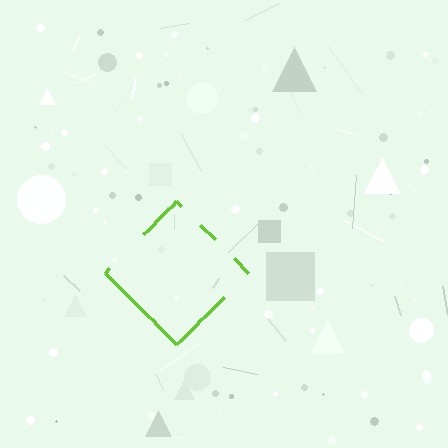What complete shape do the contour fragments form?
The contour fragments form a diamond.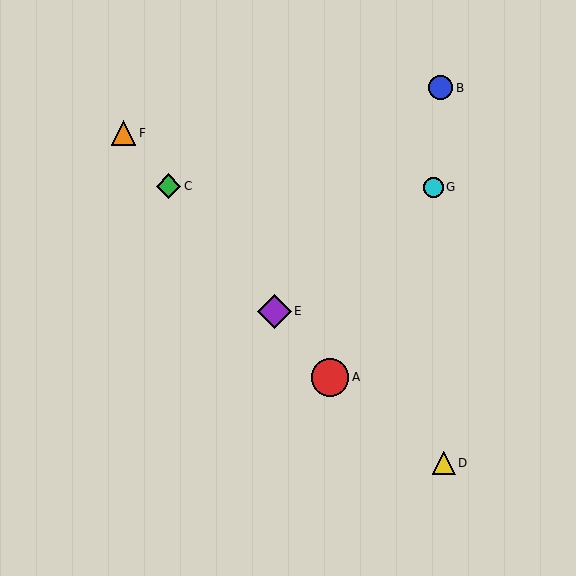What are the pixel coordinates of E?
Object E is at (274, 311).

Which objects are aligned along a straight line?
Objects A, C, E, F are aligned along a straight line.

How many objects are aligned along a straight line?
4 objects (A, C, E, F) are aligned along a straight line.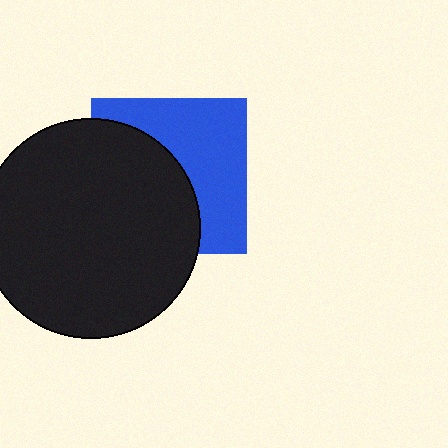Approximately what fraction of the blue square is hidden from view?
Roughly 50% of the blue square is hidden behind the black circle.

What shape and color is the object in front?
The object in front is a black circle.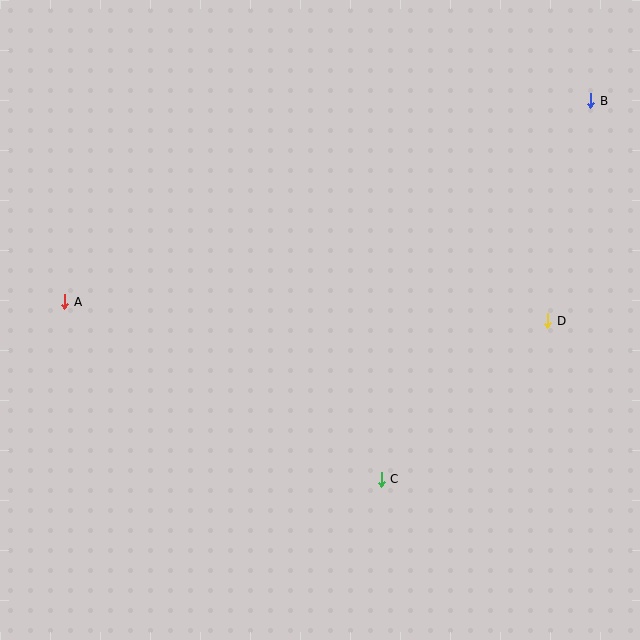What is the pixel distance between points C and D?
The distance between C and D is 230 pixels.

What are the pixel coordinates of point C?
Point C is at (381, 479).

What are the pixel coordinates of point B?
Point B is at (591, 101).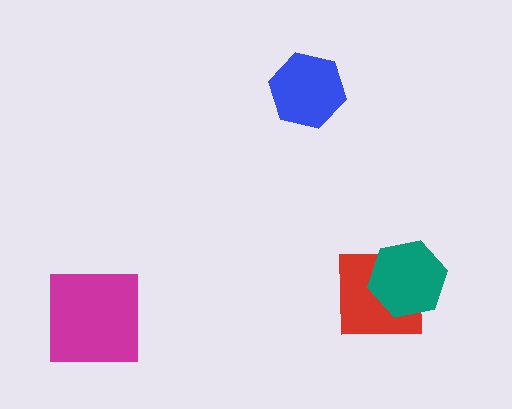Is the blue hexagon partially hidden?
No, no other shape covers it.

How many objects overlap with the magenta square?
0 objects overlap with the magenta square.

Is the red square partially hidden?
Yes, it is partially covered by another shape.